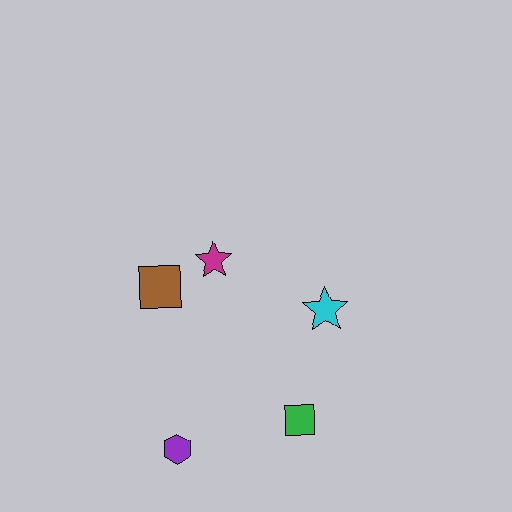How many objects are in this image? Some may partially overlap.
There are 5 objects.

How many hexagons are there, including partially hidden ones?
There is 1 hexagon.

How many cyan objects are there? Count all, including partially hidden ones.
There is 1 cyan object.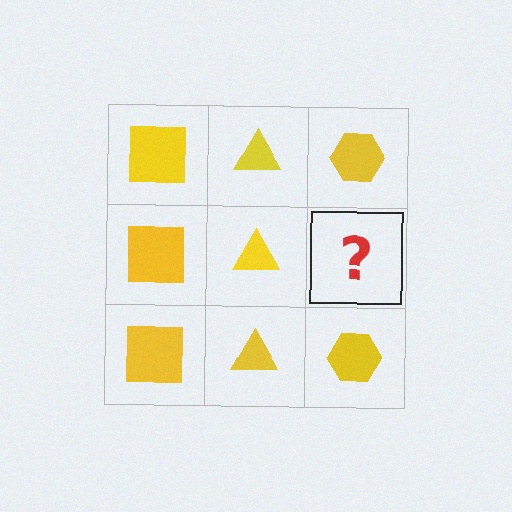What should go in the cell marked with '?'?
The missing cell should contain a yellow hexagon.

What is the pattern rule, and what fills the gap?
The rule is that each column has a consistent shape. The gap should be filled with a yellow hexagon.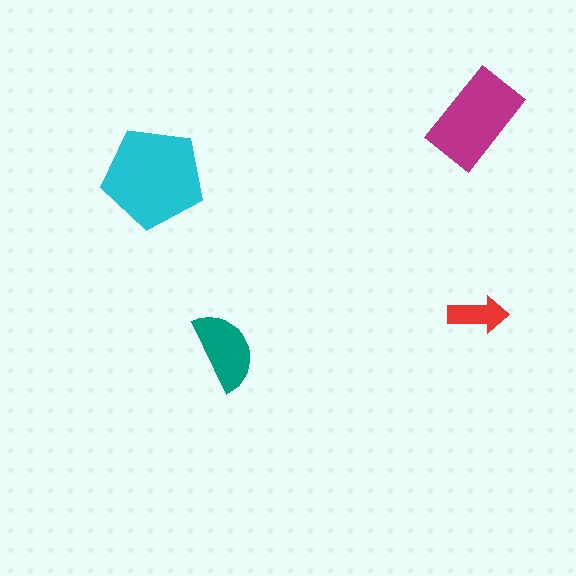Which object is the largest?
The cyan pentagon.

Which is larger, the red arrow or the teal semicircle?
The teal semicircle.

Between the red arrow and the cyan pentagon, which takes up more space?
The cyan pentagon.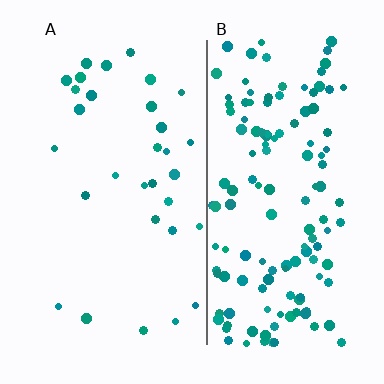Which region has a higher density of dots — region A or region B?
B (the right).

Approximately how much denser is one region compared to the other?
Approximately 4.5× — region B over region A.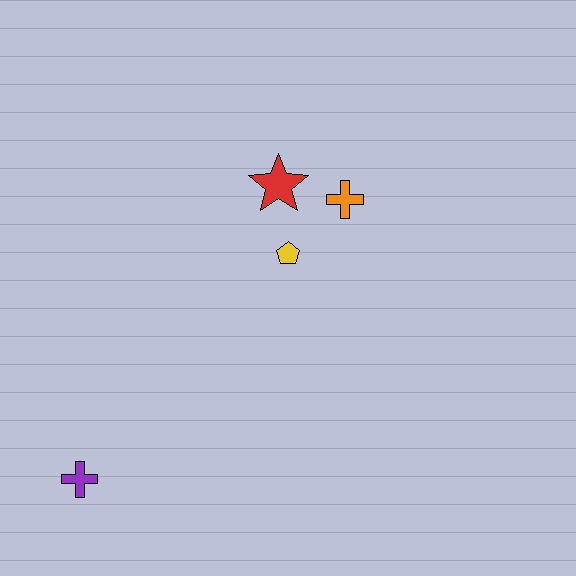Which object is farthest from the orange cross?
The purple cross is farthest from the orange cross.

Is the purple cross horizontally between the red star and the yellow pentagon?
No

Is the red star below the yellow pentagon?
No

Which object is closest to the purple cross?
The yellow pentagon is closest to the purple cross.